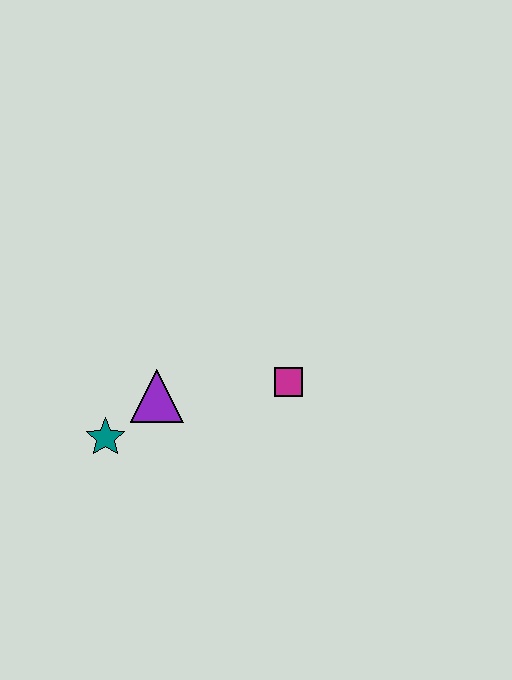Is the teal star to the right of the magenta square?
No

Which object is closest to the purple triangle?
The teal star is closest to the purple triangle.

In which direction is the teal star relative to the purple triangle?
The teal star is to the left of the purple triangle.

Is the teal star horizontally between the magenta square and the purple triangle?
No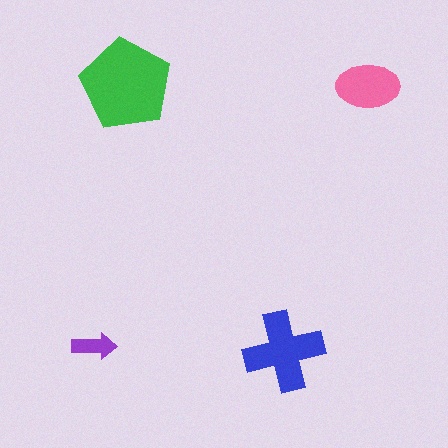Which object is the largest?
The green pentagon.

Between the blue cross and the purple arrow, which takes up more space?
The blue cross.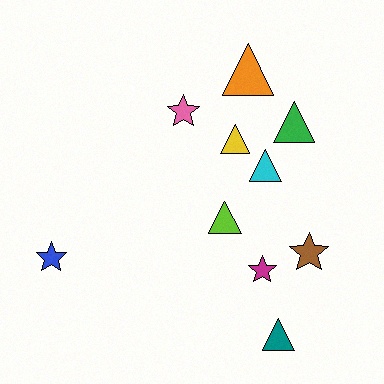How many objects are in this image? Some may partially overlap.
There are 10 objects.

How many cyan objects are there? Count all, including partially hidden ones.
There is 1 cyan object.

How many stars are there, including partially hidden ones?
There are 4 stars.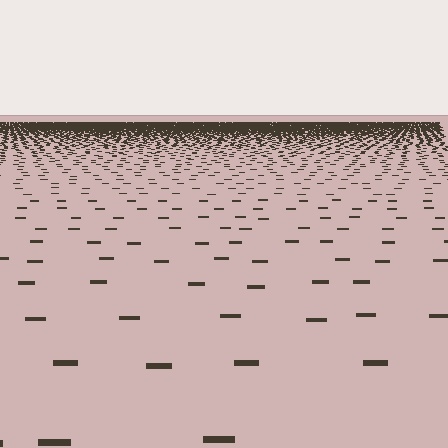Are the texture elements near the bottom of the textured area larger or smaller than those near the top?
Larger. Near the bottom, elements are closer to the viewer and appear at a bigger on-screen size.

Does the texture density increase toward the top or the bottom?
Density increases toward the top.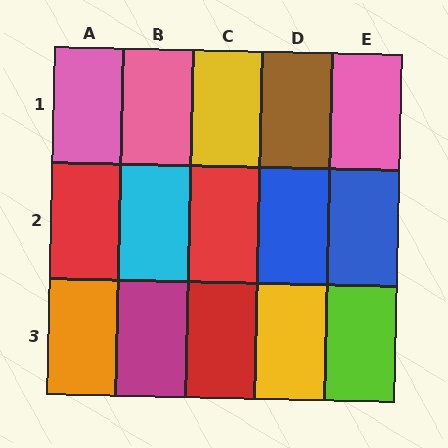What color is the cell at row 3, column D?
Yellow.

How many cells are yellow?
2 cells are yellow.